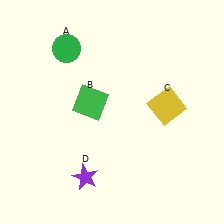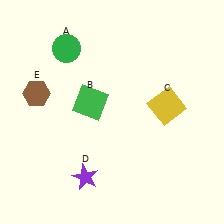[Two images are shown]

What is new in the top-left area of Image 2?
A brown hexagon (E) was added in the top-left area of Image 2.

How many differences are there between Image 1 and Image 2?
There is 1 difference between the two images.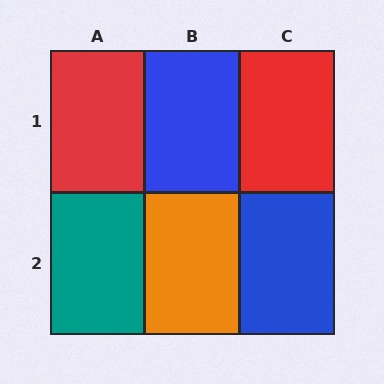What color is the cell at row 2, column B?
Orange.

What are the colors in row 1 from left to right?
Red, blue, red.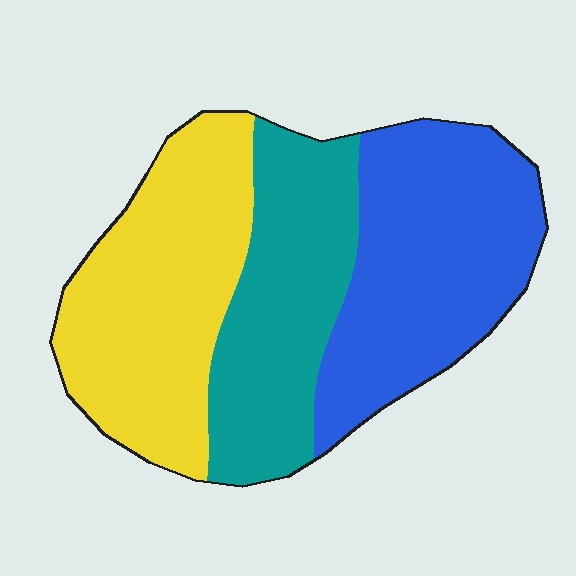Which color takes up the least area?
Teal, at roughly 30%.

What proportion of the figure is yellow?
Yellow covers 35% of the figure.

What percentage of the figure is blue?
Blue covers 36% of the figure.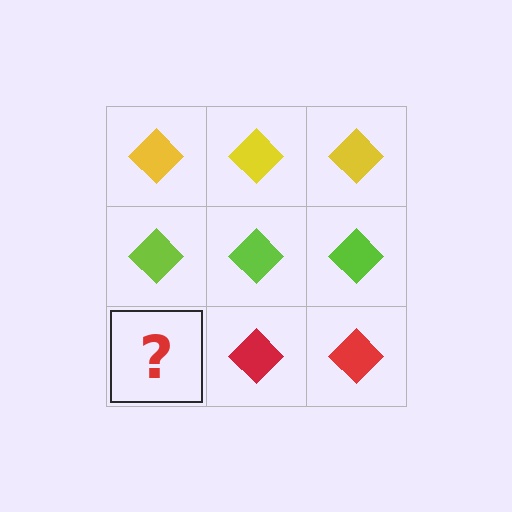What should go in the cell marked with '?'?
The missing cell should contain a red diamond.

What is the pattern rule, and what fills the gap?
The rule is that each row has a consistent color. The gap should be filled with a red diamond.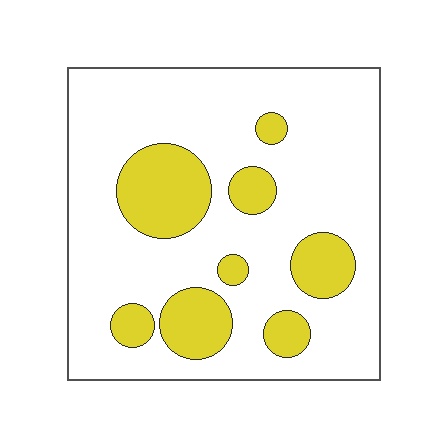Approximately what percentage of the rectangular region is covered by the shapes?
Approximately 20%.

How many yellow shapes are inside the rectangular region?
8.